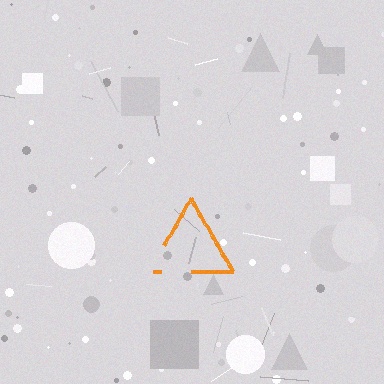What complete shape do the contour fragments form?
The contour fragments form a triangle.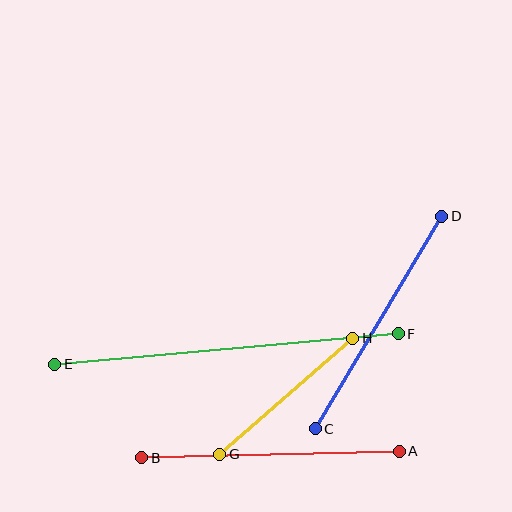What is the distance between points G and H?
The distance is approximately 177 pixels.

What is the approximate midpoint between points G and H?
The midpoint is at approximately (286, 396) pixels.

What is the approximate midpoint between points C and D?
The midpoint is at approximately (378, 322) pixels.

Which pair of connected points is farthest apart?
Points E and F are farthest apart.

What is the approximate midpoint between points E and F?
The midpoint is at approximately (227, 349) pixels.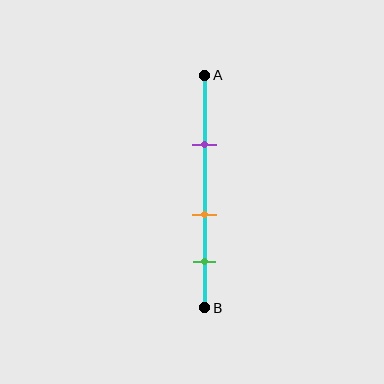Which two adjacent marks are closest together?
The orange and green marks are the closest adjacent pair.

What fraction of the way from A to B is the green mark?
The green mark is approximately 80% (0.8) of the way from A to B.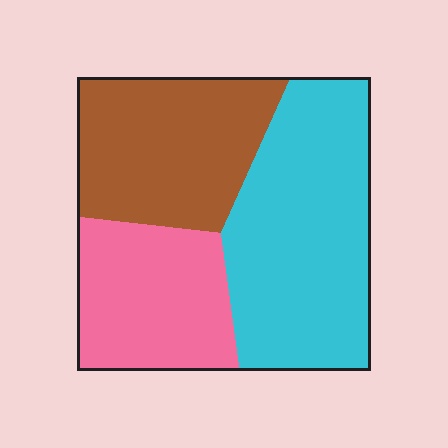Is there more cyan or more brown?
Cyan.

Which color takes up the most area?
Cyan, at roughly 45%.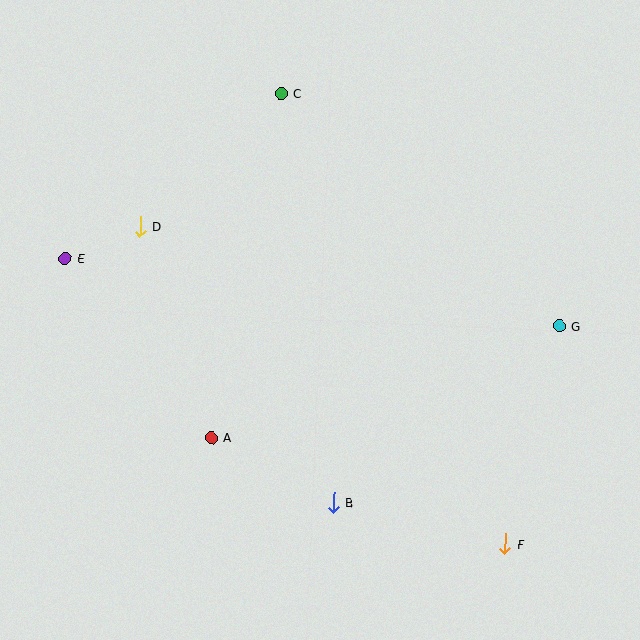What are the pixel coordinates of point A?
Point A is at (211, 438).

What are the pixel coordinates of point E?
Point E is at (65, 258).